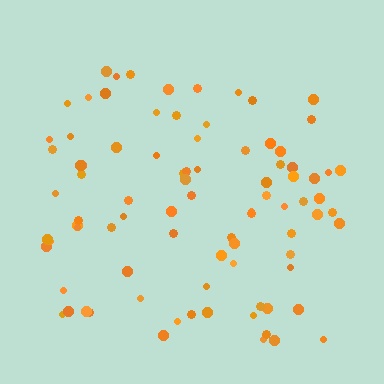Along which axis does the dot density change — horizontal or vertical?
Vertical.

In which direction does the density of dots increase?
From top to bottom, with the bottom side densest.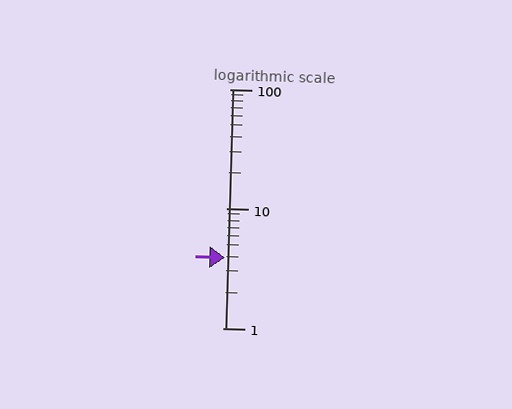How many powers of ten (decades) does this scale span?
The scale spans 2 decades, from 1 to 100.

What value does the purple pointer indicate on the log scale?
The pointer indicates approximately 3.9.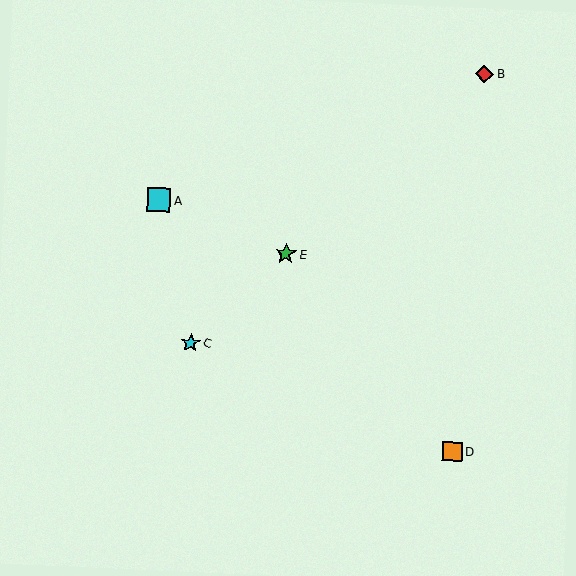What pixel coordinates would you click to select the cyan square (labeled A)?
Click at (159, 200) to select the cyan square A.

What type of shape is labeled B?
Shape B is a red diamond.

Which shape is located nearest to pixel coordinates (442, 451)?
The orange square (labeled D) at (453, 452) is nearest to that location.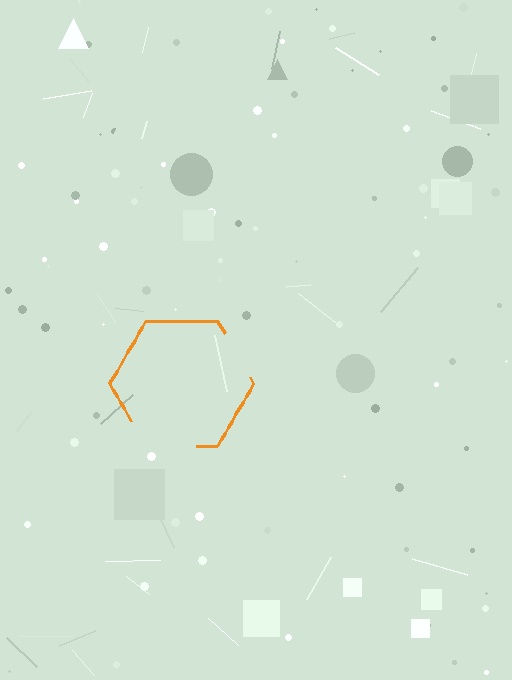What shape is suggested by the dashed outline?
The dashed outline suggests a hexagon.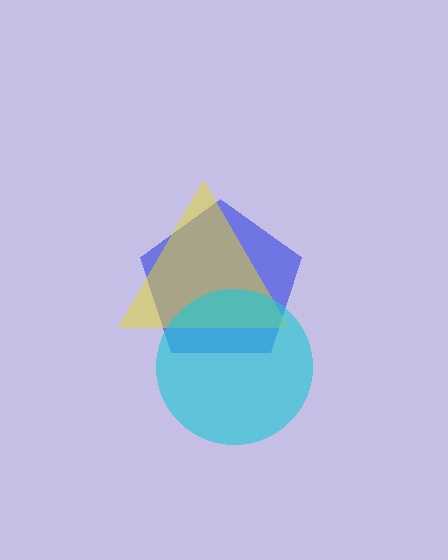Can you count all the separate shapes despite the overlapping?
Yes, there are 3 separate shapes.